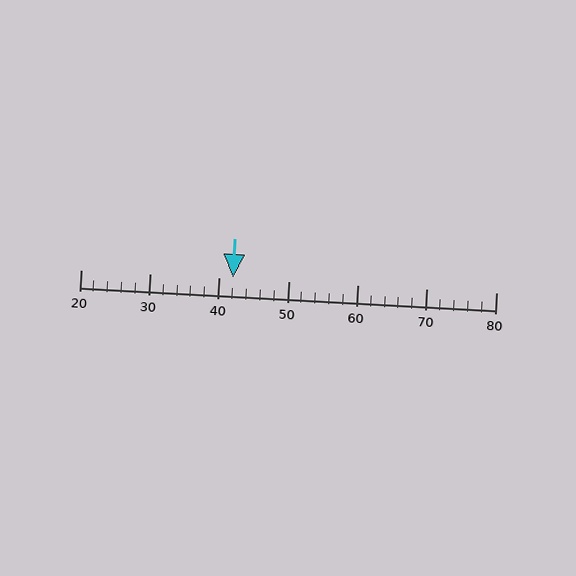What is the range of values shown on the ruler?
The ruler shows values from 20 to 80.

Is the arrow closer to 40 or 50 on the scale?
The arrow is closer to 40.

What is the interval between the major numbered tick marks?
The major tick marks are spaced 10 units apart.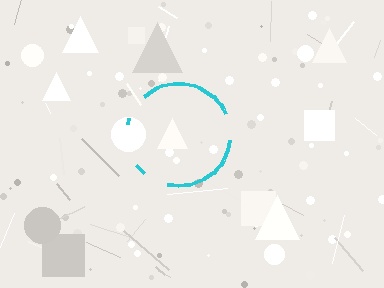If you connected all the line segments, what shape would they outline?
They would outline a circle.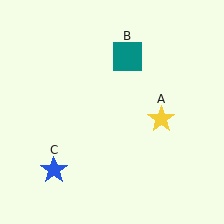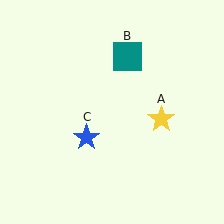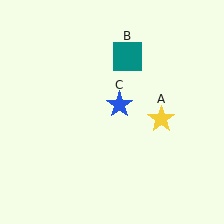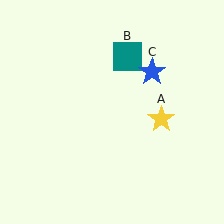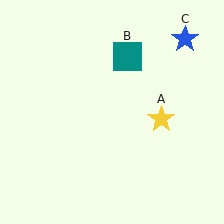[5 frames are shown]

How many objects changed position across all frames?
1 object changed position: blue star (object C).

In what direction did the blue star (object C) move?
The blue star (object C) moved up and to the right.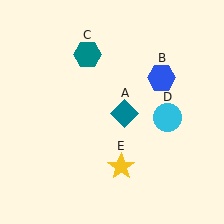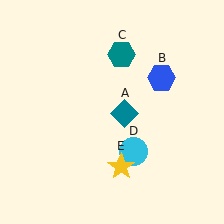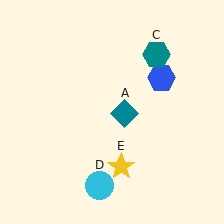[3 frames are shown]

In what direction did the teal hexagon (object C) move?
The teal hexagon (object C) moved right.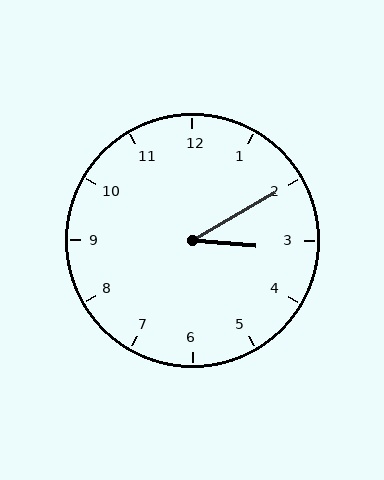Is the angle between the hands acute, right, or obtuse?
It is acute.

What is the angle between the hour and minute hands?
Approximately 35 degrees.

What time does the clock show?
3:10.